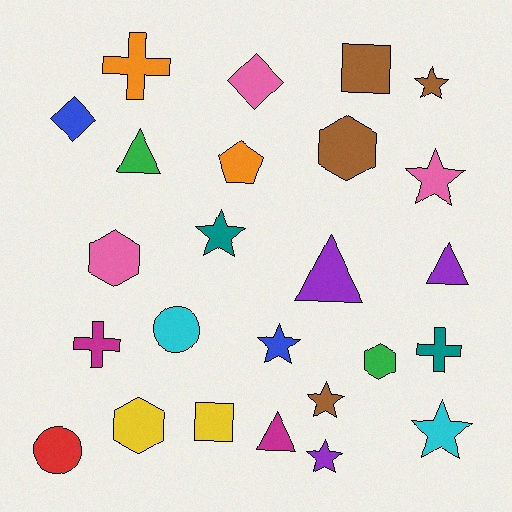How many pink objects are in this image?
There are 3 pink objects.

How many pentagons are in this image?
There is 1 pentagon.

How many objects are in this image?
There are 25 objects.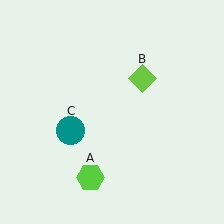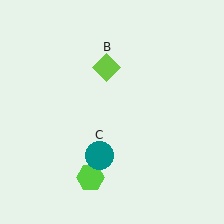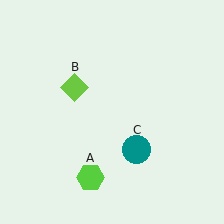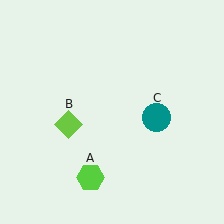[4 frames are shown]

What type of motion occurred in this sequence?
The lime diamond (object B), teal circle (object C) rotated counterclockwise around the center of the scene.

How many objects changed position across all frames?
2 objects changed position: lime diamond (object B), teal circle (object C).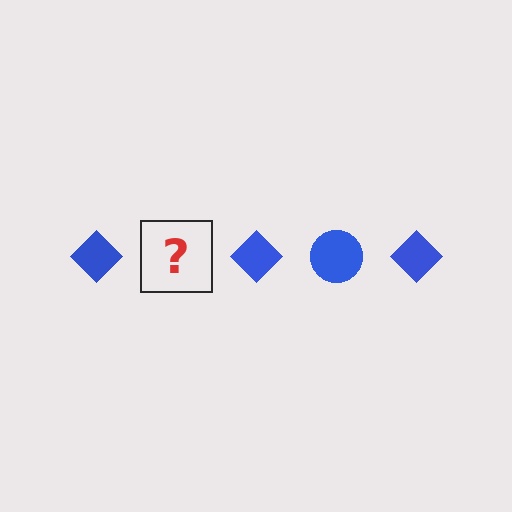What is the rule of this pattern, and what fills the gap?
The rule is that the pattern cycles through diamond, circle shapes in blue. The gap should be filled with a blue circle.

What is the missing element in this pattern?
The missing element is a blue circle.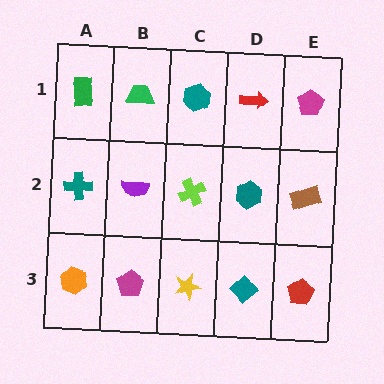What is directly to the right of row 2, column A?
A purple semicircle.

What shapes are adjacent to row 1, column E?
A brown rectangle (row 2, column E), a red arrow (row 1, column D).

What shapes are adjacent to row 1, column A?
A teal cross (row 2, column A), a green trapezoid (row 1, column B).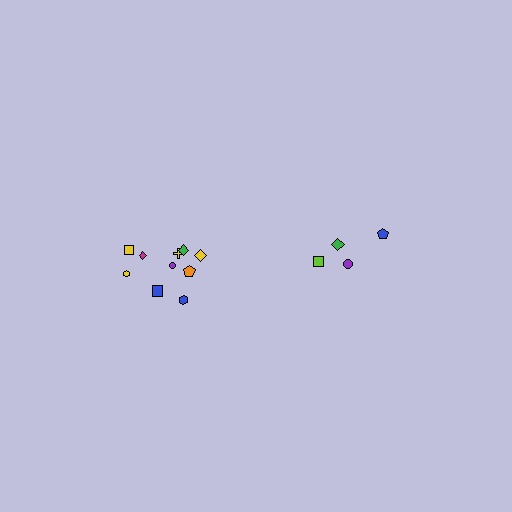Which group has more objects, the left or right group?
The left group.